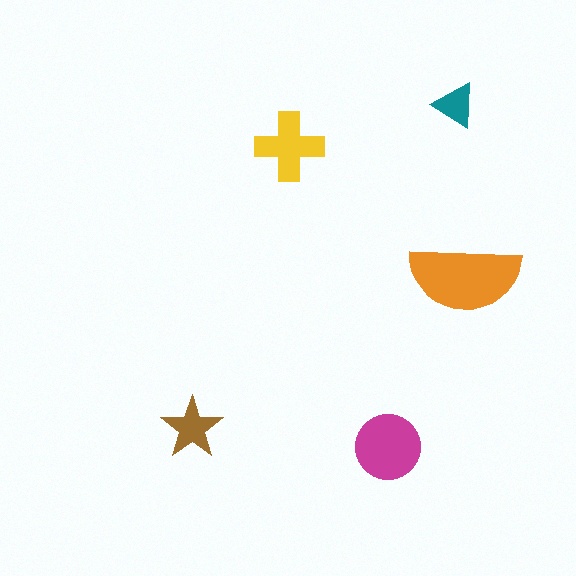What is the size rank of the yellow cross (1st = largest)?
3rd.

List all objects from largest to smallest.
The orange semicircle, the magenta circle, the yellow cross, the brown star, the teal triangle.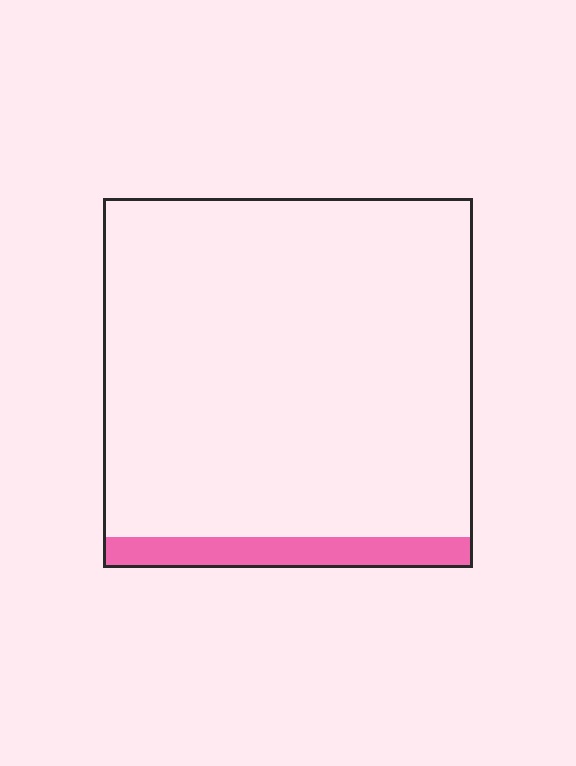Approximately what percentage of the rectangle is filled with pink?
Approximately 10%.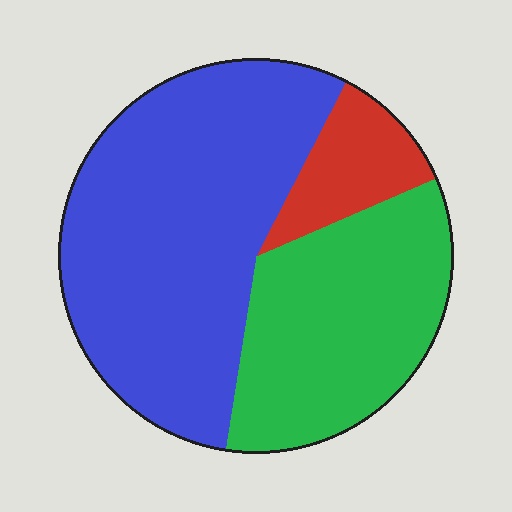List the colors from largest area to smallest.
From largest to smallest: blue, green, red.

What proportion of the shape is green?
Green takes up between a quarter and a half of the shape.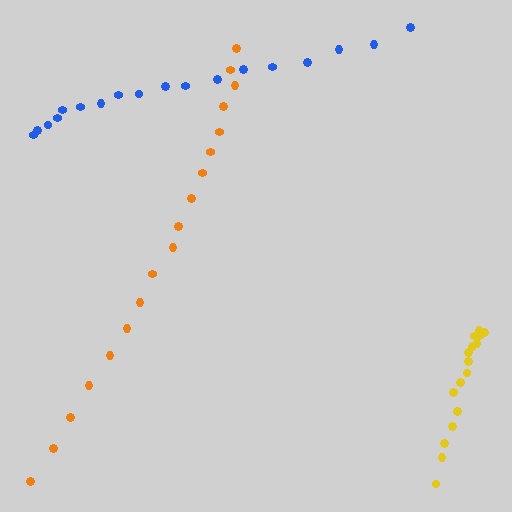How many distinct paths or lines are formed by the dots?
There are 3 distinct paths.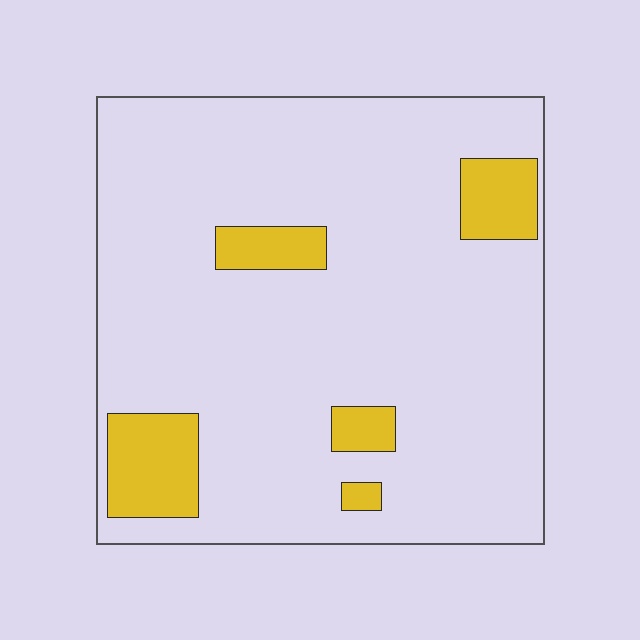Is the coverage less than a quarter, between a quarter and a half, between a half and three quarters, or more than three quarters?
Less than a quarter.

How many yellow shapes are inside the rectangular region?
5.